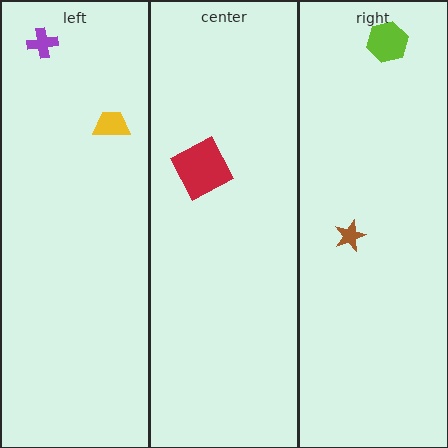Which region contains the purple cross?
The left region.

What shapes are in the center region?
The red square.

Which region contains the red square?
The center region.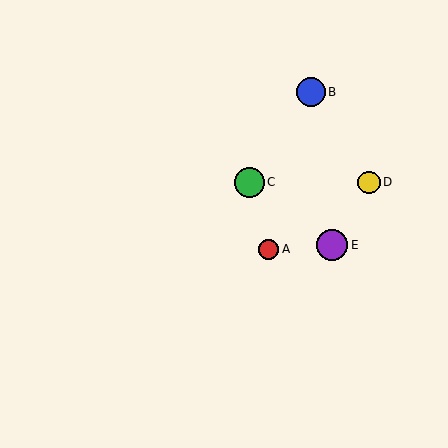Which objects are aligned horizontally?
Objects C, D are aligned horizontally.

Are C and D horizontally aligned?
Yes, both are at y≈182.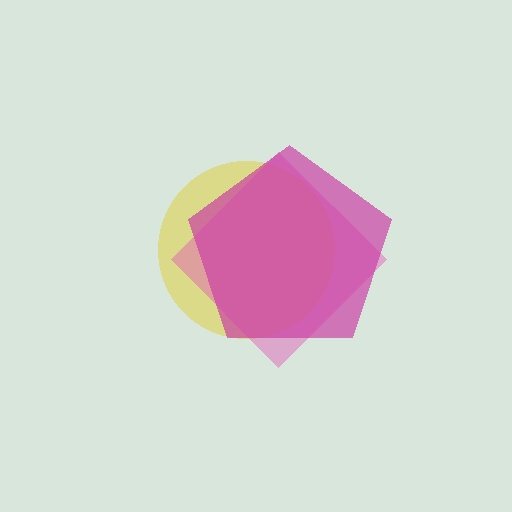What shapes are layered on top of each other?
The layered shapes are: a yellow circle, a pink diamond, a magenta pentagon.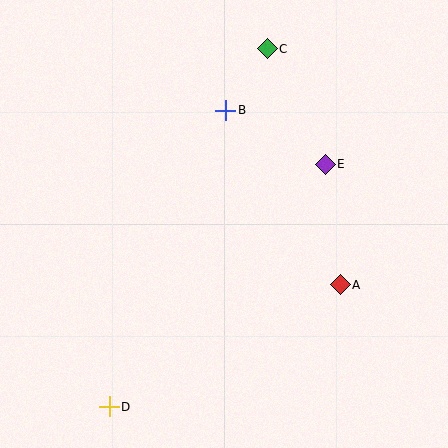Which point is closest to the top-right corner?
Point C is closest to the top-right corner.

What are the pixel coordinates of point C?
Point C is at (267, 49).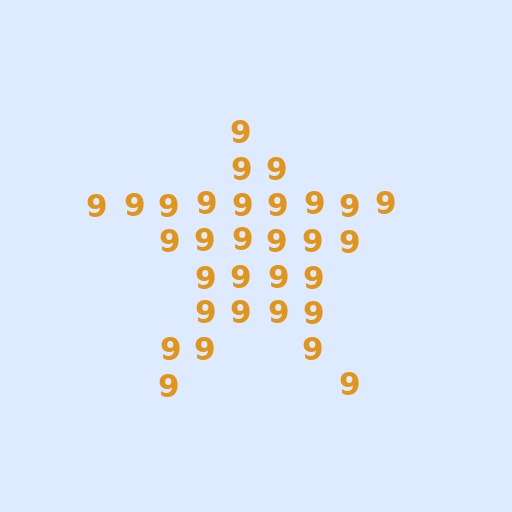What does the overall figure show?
The overall figure shows a star.